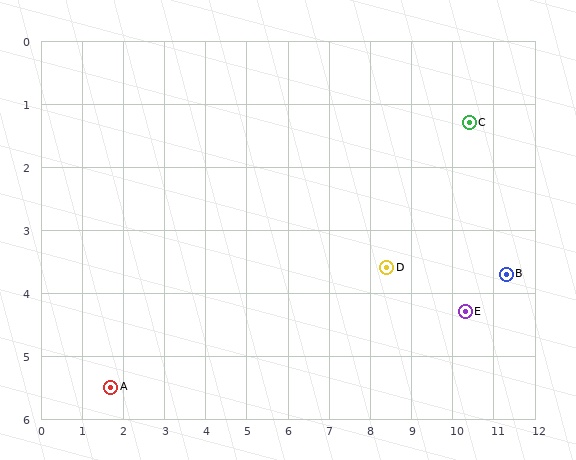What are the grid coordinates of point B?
Point B is at approximately (11.3, 3.7).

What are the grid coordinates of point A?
Point A is at approximately (1.7, 5.5).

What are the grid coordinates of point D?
Point D is at approximately (8.4, 3.6).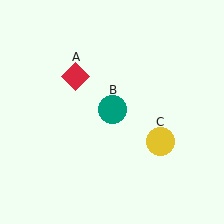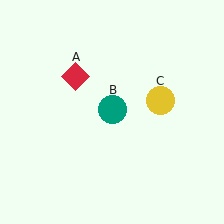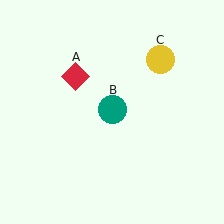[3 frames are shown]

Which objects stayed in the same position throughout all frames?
Red diamond (object A) and teal circle (object B) remained stationary.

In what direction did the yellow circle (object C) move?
The yellow circle (object C) moved up.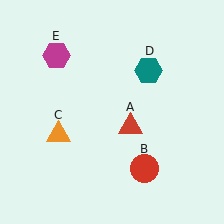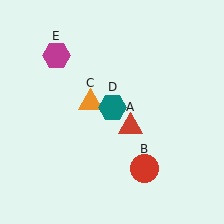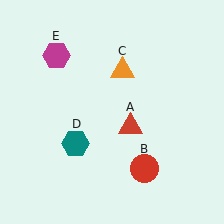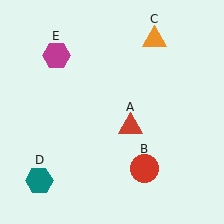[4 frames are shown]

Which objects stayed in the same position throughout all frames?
Red triangle (object A) and red circle (object B) and magenta hexagon (object E) remained stationary.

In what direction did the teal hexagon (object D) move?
The teal hexagon (object D) moved down and to the left.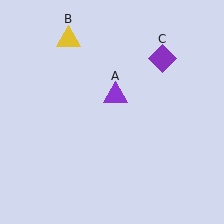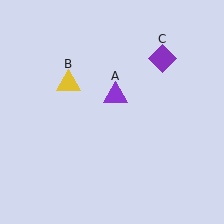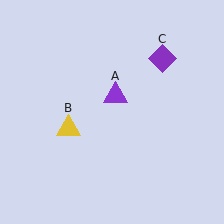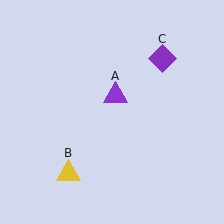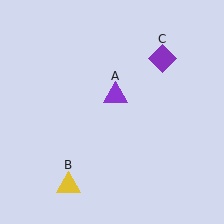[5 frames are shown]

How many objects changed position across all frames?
1 object changed position: yellow triangle (object B).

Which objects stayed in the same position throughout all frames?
Purple triangle (object A) and purple diamond (object C) remained stationary.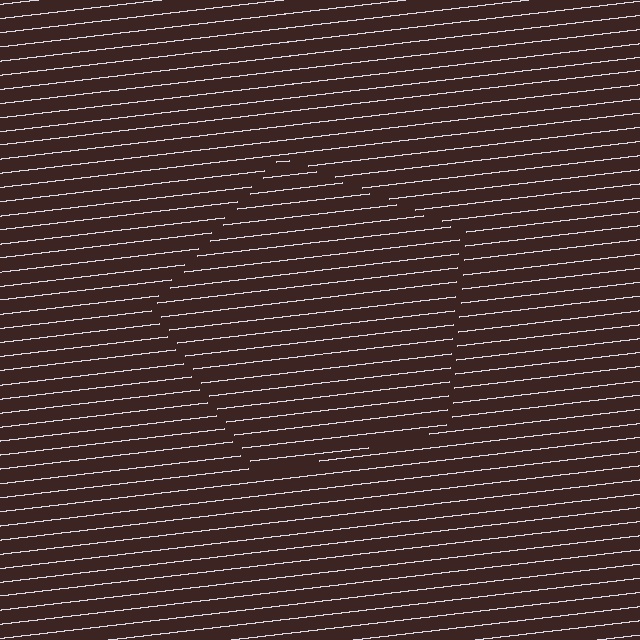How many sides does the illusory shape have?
5 sides — the line-ends trace a pentagon.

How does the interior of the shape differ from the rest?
The interior of the shape contains the same grating, shifted by half a period — the contour is defined by the phase discontinuity where line-ends from the inner and outer gratings abut.